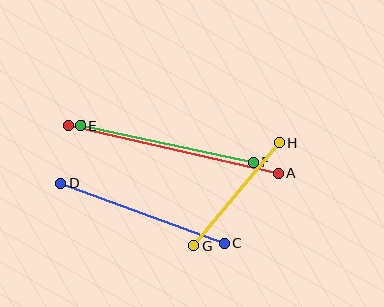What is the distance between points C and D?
The distance is approximately 174 pixels.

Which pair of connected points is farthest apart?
Points A and B are farthest apart.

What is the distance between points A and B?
The distance is approximately 215 pixels.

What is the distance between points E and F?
The distance is approximately 177 pixels.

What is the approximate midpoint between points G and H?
The midpoint is at approximately (236, 194) pixels.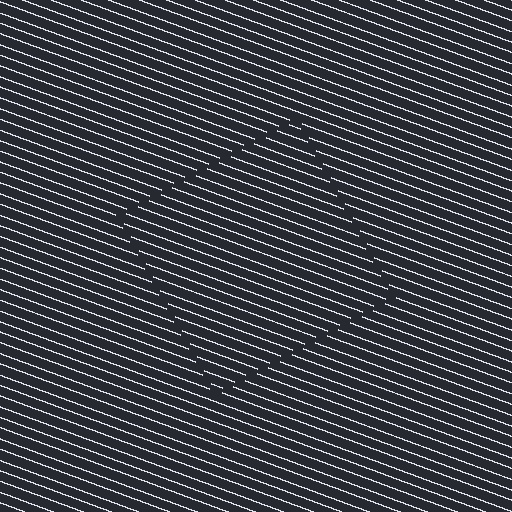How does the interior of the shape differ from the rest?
The interior of the shape contains the same grating, shifted by half a period — the contour is defined by the phase discontinuity where line-ends from the inner and outer gratings abut.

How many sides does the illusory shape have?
4 sides — the line-ends trace a square.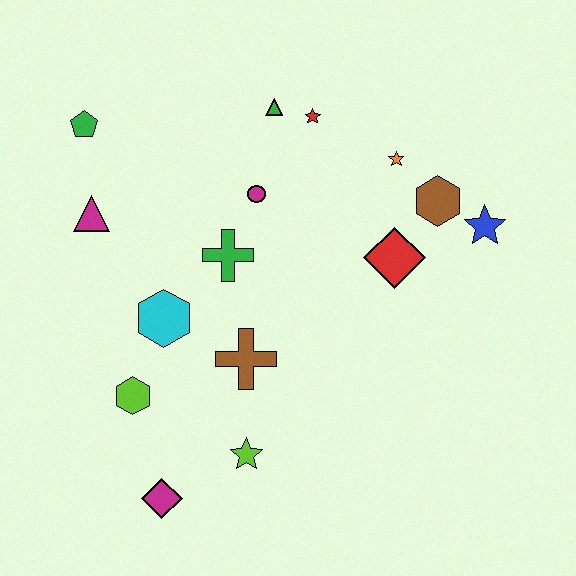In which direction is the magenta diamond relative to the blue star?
The magenta diamond is to the left of the blue star.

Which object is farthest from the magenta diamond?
The blue star is farthest from the magenta diamond.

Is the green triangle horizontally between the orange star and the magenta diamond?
Yes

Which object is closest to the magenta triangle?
The green pentagon is closest to the magenta triangle.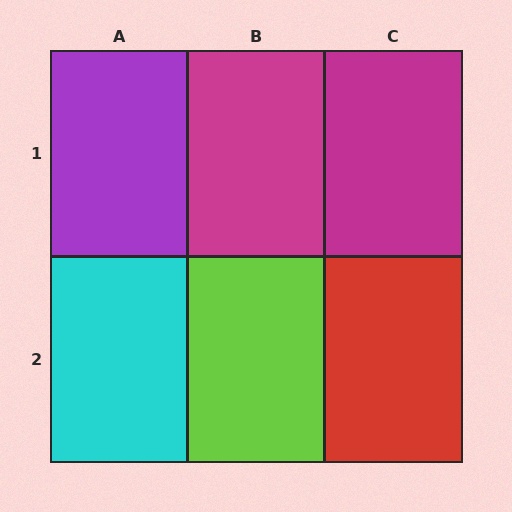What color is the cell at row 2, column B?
Lime.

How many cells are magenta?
2 cells are magenta.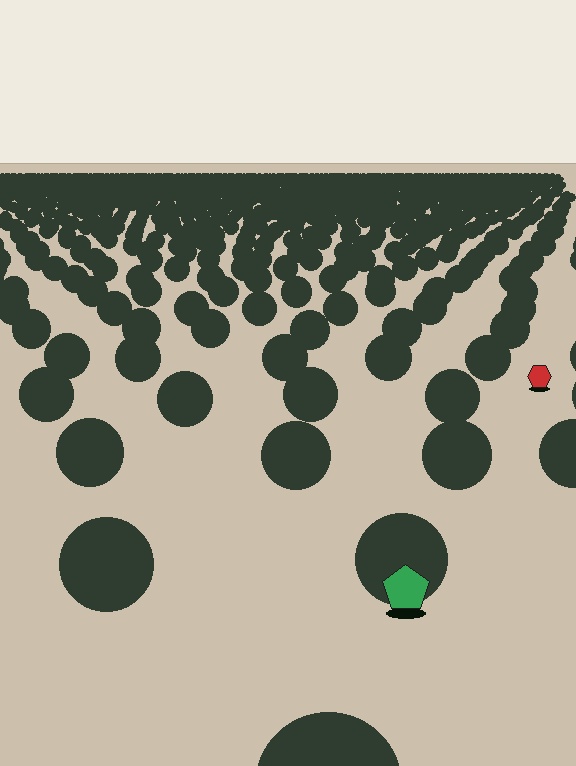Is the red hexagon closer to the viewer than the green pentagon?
No. The green pentagon is closer — you can tell from the texture gradient: the ground texture is coarser near it.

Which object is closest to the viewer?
The green pentagon is closest. The texture marks near it are larger and more spread out.